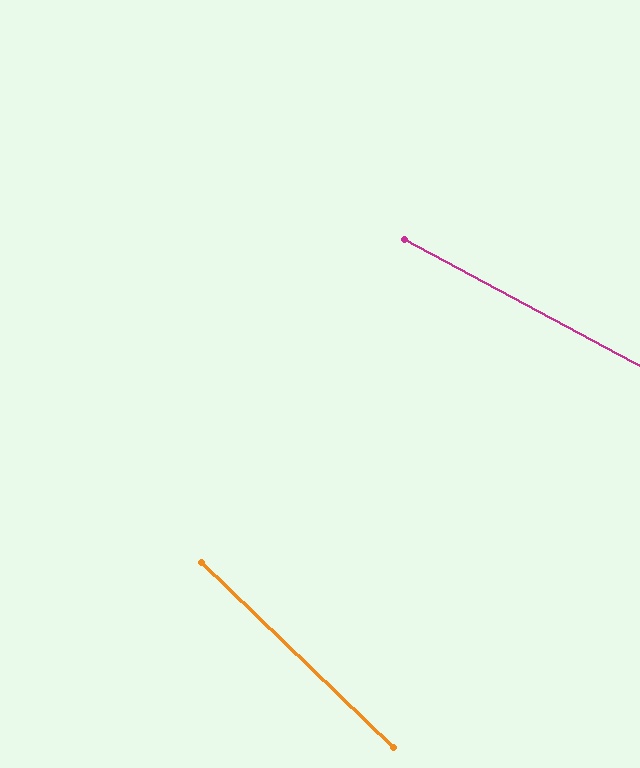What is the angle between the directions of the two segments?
Approximately 16 degrees.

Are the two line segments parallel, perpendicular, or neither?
Neither parallel nor perpendicular — they differ by about 16°.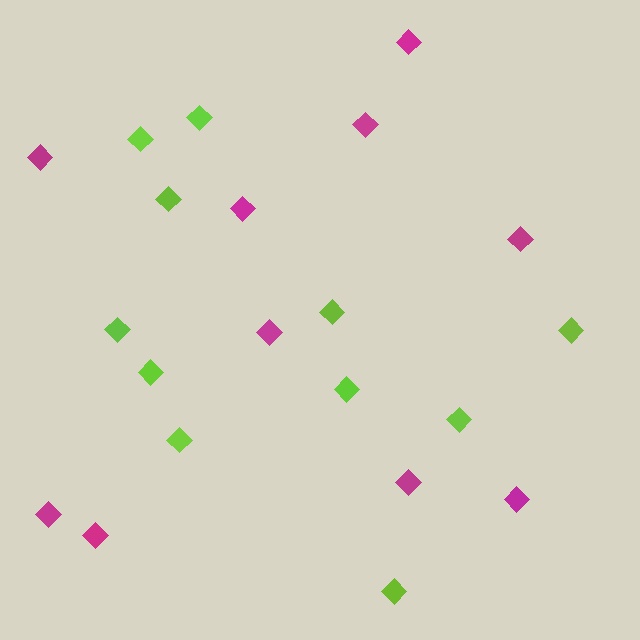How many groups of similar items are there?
There are 2 groups: one group of magenta diamonds (10) and one group of lime diamonds (11).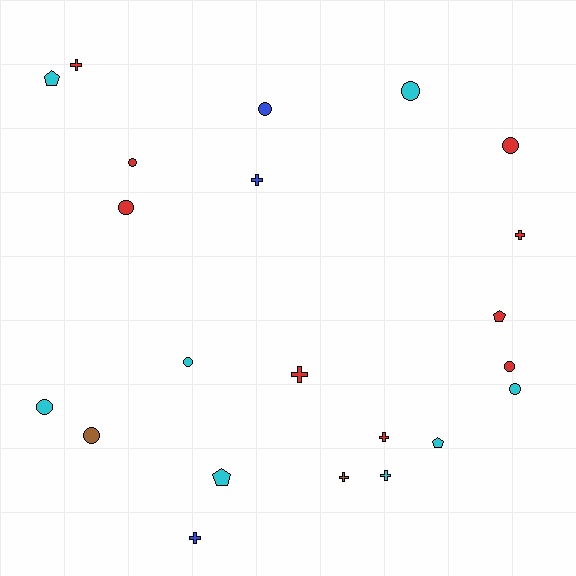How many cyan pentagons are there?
There are 3 cyan pentagons.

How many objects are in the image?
There are 22 objects.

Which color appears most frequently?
Red, with 9 objects.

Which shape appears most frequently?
Circle, with 10 objects.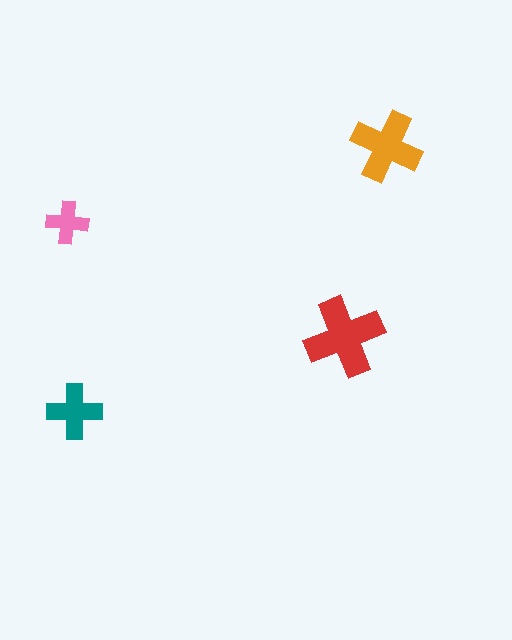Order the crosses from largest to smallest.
the red one, the orange one, the teal one, the pink one.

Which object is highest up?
The orange cross is topmost.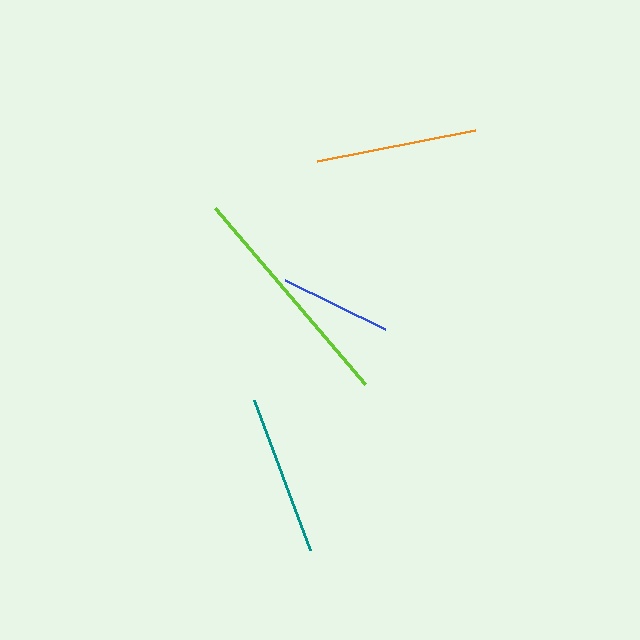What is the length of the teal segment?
The teal segment is approximately 161 pixels long.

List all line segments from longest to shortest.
From longest to shortest: lime, teal, orange, blue.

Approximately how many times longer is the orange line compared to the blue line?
The orange line is approximately 1.4 times the length of the blue line.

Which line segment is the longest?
The lime line is the longest at approximately 231 pixels.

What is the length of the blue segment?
The blue segment is approximately 112 pixels long.